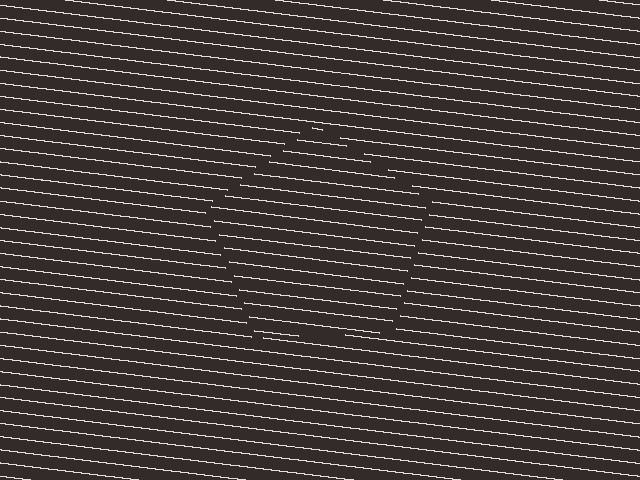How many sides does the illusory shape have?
5 sides — the line-ends trace a pentagon.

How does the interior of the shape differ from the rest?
The interior of the shape contains the same grating, shifted by half a period — the contour is defined by the phase discontinuity where line-ends from the inner and outer gratings abut.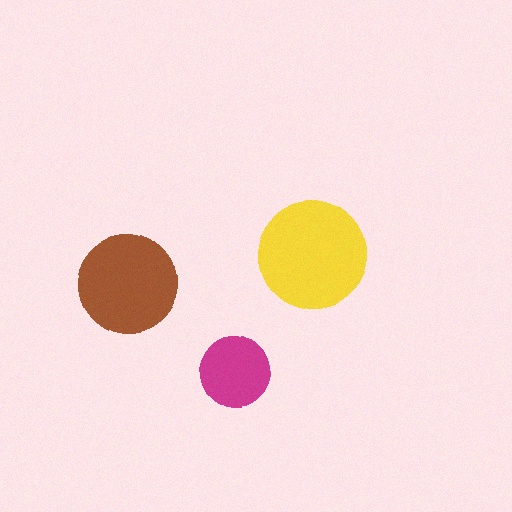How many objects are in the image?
There are 3 objects in the image.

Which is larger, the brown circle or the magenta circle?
The brown one.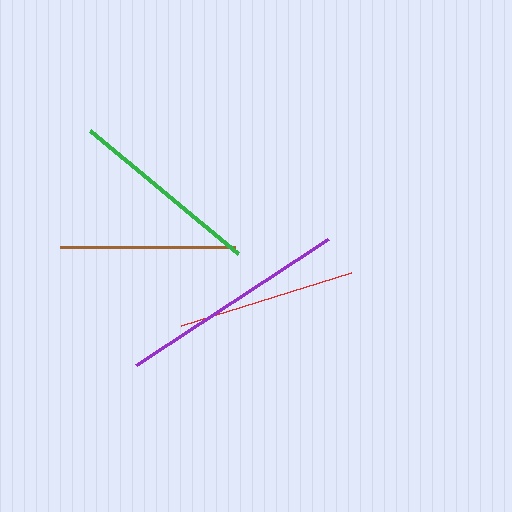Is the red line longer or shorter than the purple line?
The purple line is longer than the red line.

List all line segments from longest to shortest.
From longest to shortest: purple, green, red, brown.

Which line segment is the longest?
The purple line is the longest at approximately 230 pixels.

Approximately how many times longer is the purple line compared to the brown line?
The purple line is approximately 1.3 times the length of the brown line.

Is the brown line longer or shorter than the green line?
The green line is longer than the brown line.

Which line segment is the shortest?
The brown line is the shortest at approximately 174 pixels.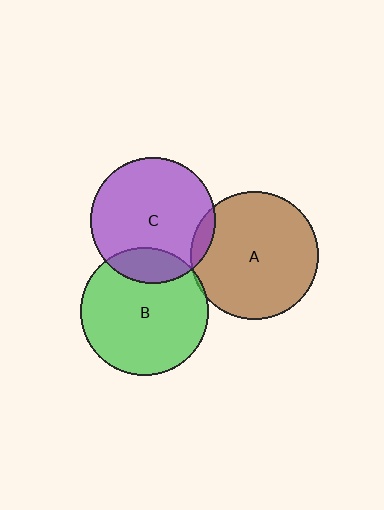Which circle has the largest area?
Circle B (green).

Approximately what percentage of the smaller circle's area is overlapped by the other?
Approximately 5%.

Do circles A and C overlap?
Yes.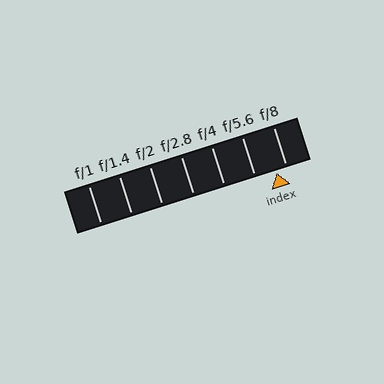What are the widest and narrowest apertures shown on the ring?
The widest aperture shown is f/1 and the narrowest is f/8.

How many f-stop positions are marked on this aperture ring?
There are 7 f-stop positions marked.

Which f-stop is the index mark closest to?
The index mark is closest to f/8.